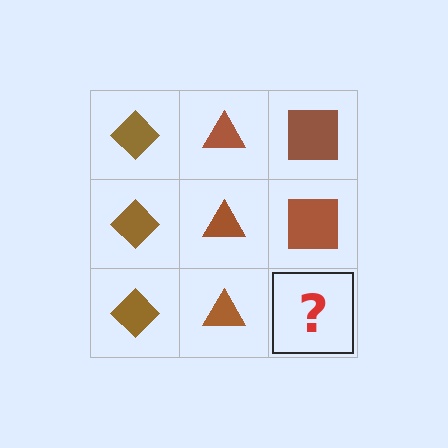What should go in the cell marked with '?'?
The missing cell should contain a brown square.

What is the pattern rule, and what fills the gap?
The rule is that each column has a consistent shape. The gap should be filled with a brown square.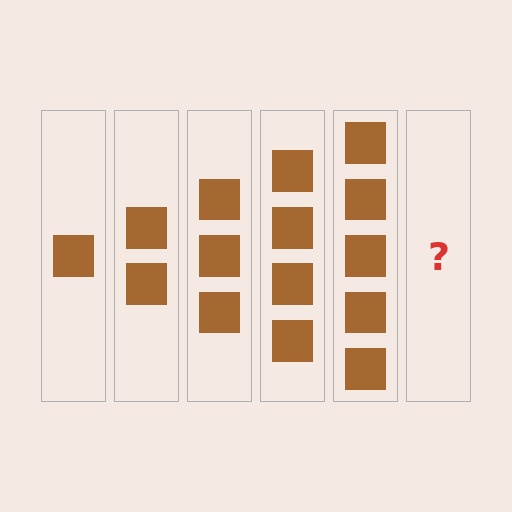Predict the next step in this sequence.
The next step is 6 squares.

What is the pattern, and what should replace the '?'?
The pattern is that each step adds one more square. The '?' should be 6 squares.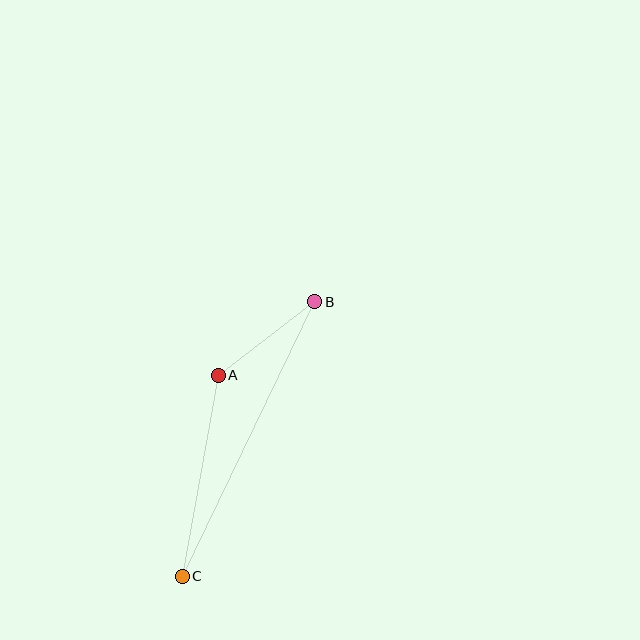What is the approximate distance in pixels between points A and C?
The distance between A and C is approximately 204 pixels.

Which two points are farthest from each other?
Points B and C are farthest from each other.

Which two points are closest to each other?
Points A and B are closest to each other.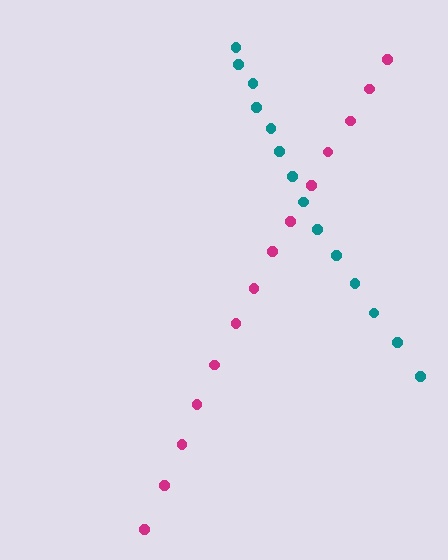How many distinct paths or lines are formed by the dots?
There are 2 distinct paths.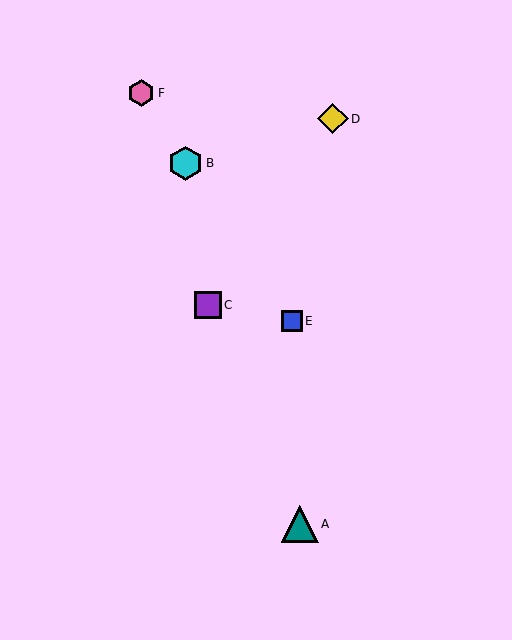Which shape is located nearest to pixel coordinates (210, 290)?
The purple square (labeled C) at (208, 305) is nearest to that location.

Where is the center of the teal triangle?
The center of the teal triangle is at (300, 524).